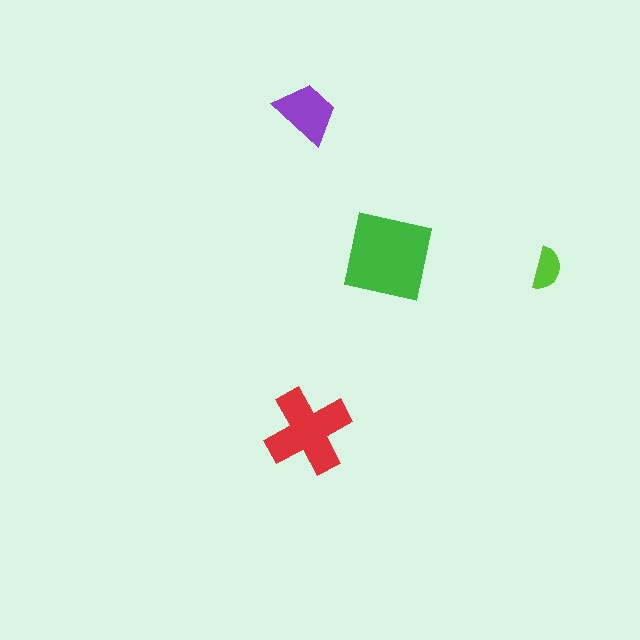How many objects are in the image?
There are 4 objects in the image.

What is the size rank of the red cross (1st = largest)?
2nd.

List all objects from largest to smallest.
The green square, the red cross, the purple trapezoid, the lime semicircle.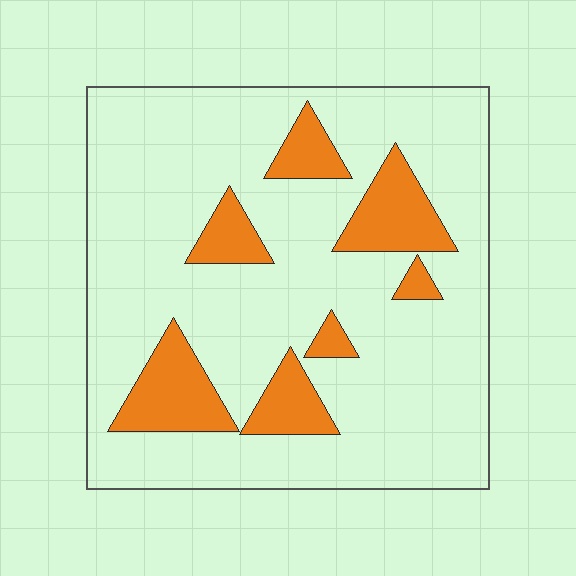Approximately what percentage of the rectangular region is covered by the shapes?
Approximately 20%.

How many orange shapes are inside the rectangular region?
7.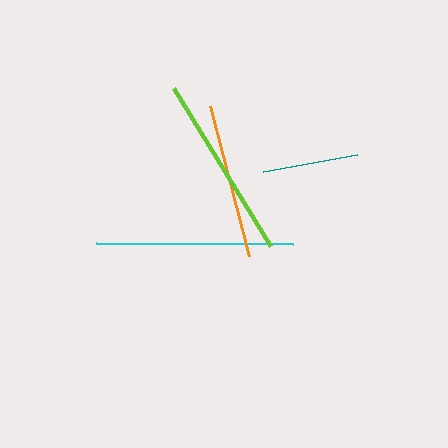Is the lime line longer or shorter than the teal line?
The lime line is longer than the teal line.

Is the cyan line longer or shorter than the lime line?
The cyan line is longer than the lime line.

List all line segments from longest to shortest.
From longest to shortest: cyan, lime, orange, teal.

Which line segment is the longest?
The cyan line is the longest at approximately 197 pixels.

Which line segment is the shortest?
The teal line is the shortest at approximately 96 pixels.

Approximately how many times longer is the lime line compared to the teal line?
The lime line is approximately 1.9 times the length of the teal line.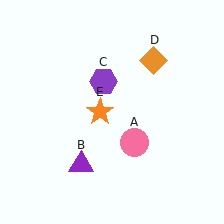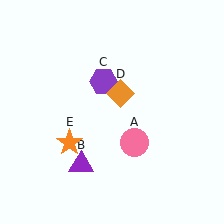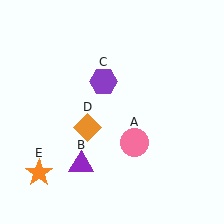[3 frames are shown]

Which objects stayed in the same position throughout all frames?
Pink circle (object A) and purple triangle (object B) and purple hexagon (object C) remained stationary.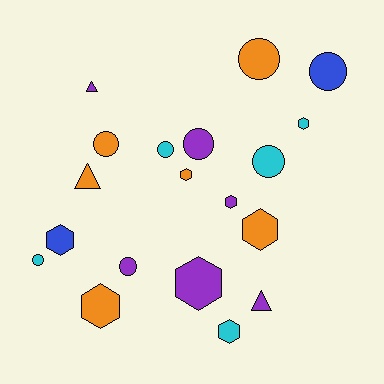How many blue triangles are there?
There are no blue triangles.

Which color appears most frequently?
Purple, with 6 objects.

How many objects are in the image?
There are 19 objects.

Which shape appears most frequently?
Circle, with 8 objects.